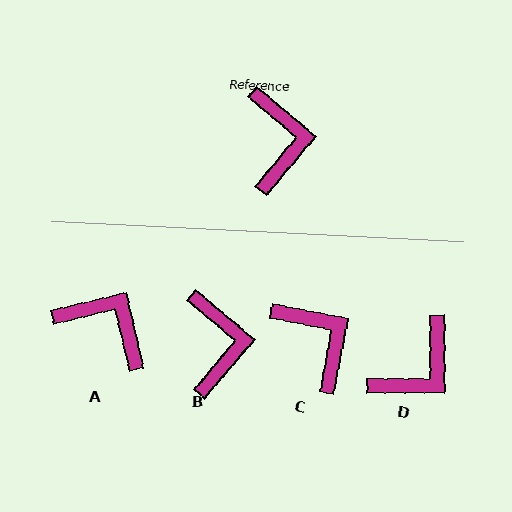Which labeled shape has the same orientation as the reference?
B.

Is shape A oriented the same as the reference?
No, it is off by about 53 degrees.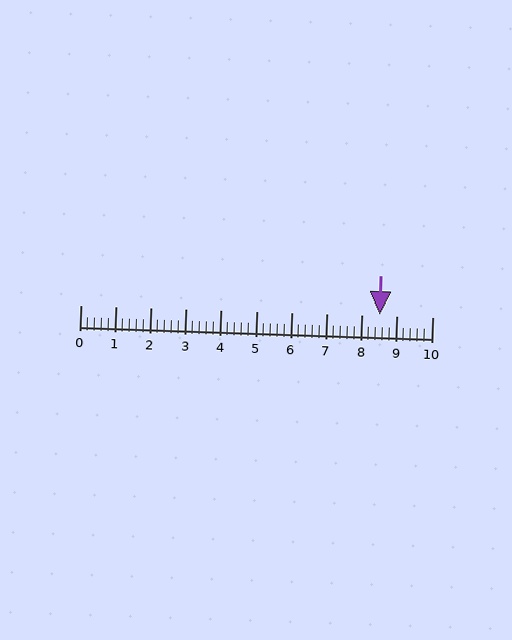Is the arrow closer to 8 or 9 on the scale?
The arrow is closer to 9.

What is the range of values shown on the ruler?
The ruler shows values from 0 to 10.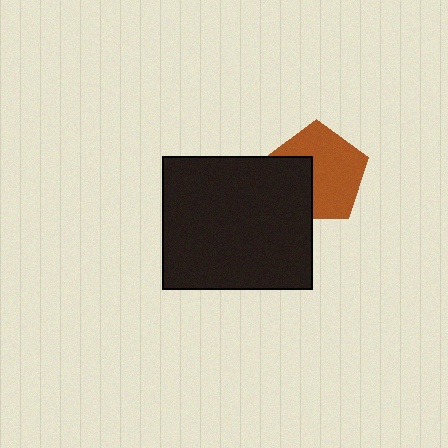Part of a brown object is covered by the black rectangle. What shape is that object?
It is a pentagon.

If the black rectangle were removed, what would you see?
You would see the complete brown pentagon.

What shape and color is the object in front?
The object in front is a black rectangle.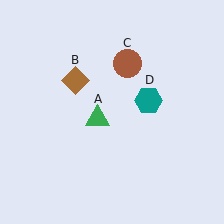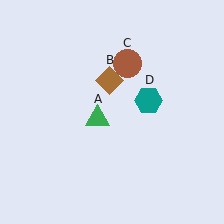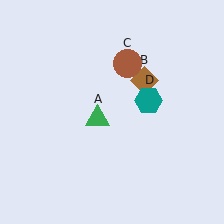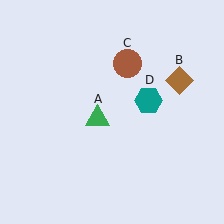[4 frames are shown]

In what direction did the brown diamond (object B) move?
The brown diamond (object B) moved right.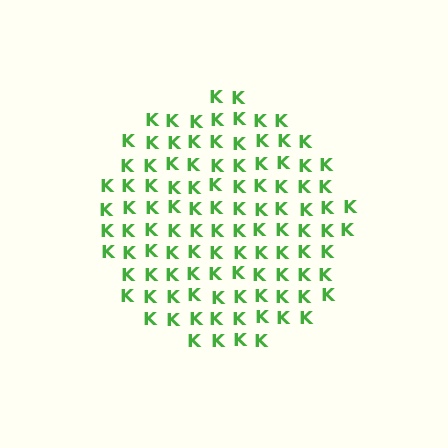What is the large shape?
The large shape is a circle.